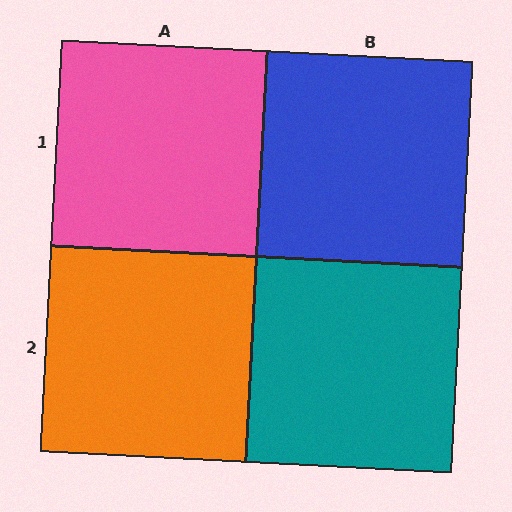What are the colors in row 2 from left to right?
Orange, teal.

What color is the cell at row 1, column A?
Pink.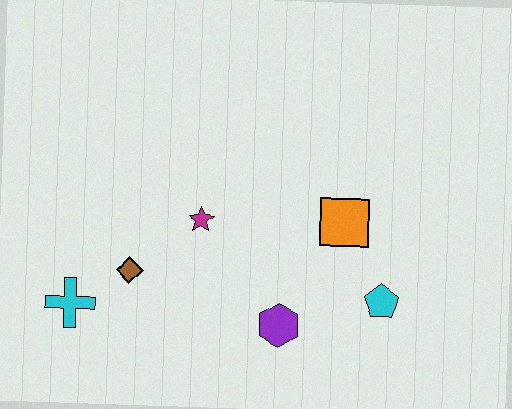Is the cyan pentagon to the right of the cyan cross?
Yes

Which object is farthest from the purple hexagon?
The cyan cross is farthest from the purple hexagon.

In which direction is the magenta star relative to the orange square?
The magenta star is to the left of the orange square.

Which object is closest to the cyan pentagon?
The orange square is closest to the cyan pentagon.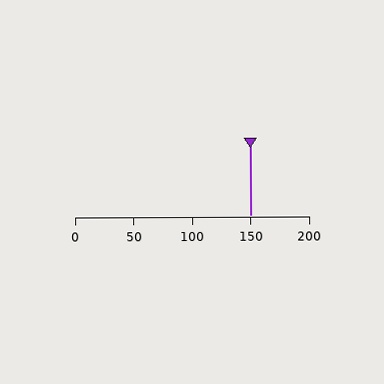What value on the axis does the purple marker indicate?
The marker indicates approximately 150.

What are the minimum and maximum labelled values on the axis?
The axis runs from 0 to 200.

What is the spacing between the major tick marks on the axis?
The major ticks are spaced 50 apart.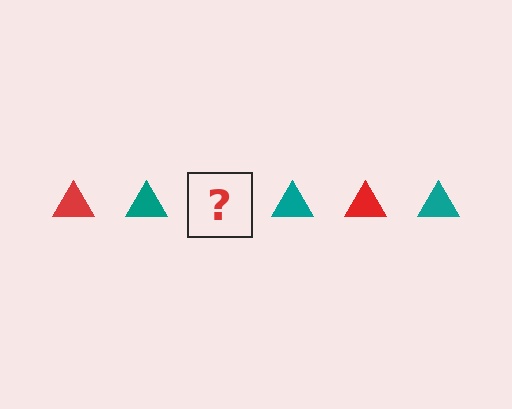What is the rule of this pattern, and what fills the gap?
The rule is that the pattern cycles through red, teal triangles. The gap should be filled with a red triangle.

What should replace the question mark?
The question mark should be replaced with a red triangle.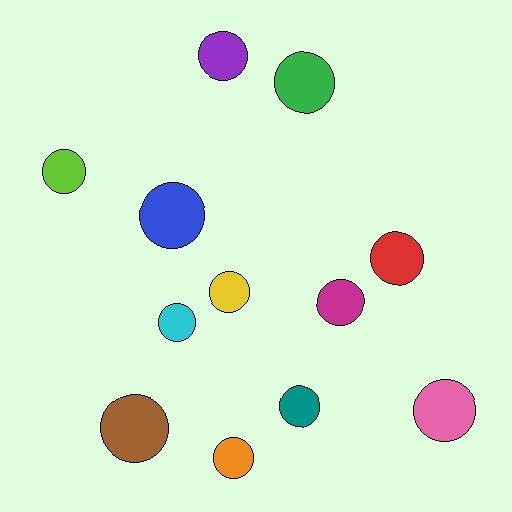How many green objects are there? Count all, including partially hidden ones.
There is 1 green object.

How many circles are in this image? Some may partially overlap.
There are 12 circles.